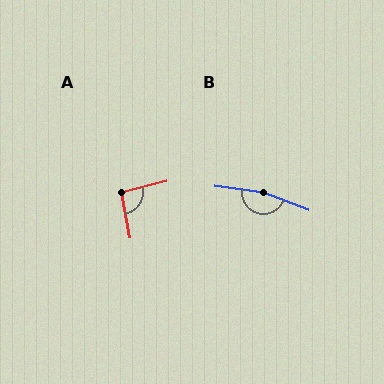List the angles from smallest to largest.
A (94°), B (167°).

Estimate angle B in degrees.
Approximately 167 degrees.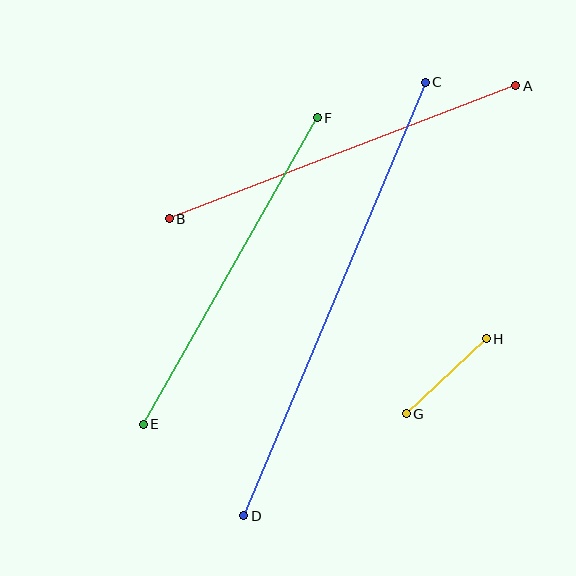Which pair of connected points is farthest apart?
Points C and D are farthest apart.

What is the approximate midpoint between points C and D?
The midpoint is at approximately (335, 299) pixels.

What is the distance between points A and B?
The distance is approximately 371 pixels.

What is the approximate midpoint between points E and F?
The midpoint is at approximately (230, 271) pixels.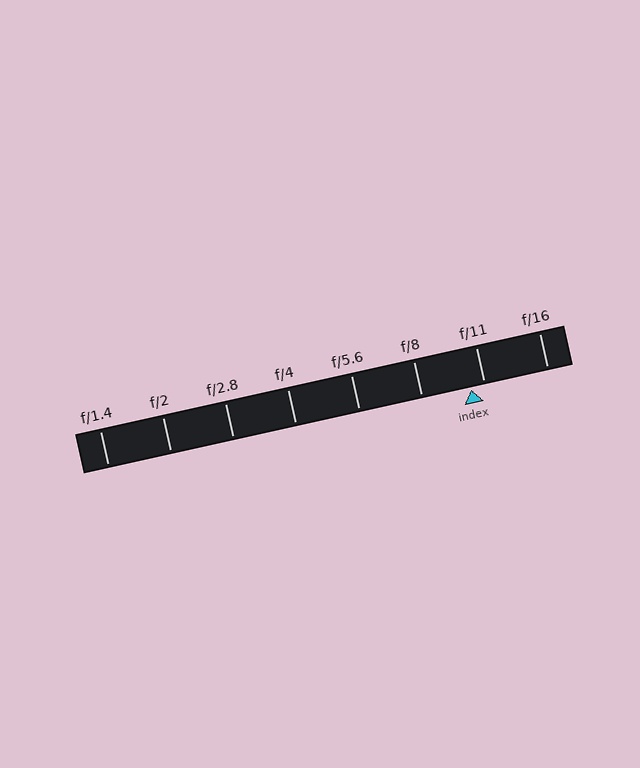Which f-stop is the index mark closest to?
The index mark is closest to f/11.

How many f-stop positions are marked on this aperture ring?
There are 8 f-stop positions marked.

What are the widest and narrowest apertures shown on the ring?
The widest aperture shown is f/1.4 and the narrowest is f/16.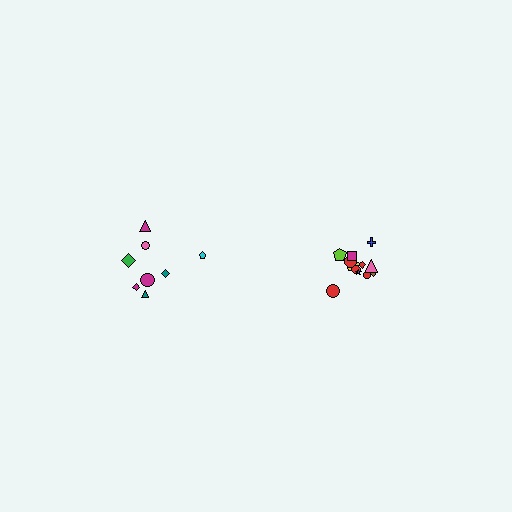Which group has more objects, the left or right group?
The right group.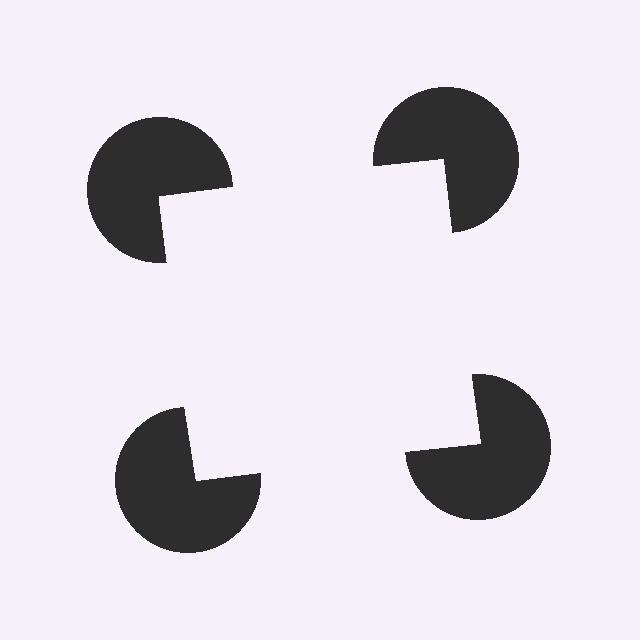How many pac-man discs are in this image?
There are 4 — one at each vertex of the illusory square.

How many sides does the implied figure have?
4 sides.